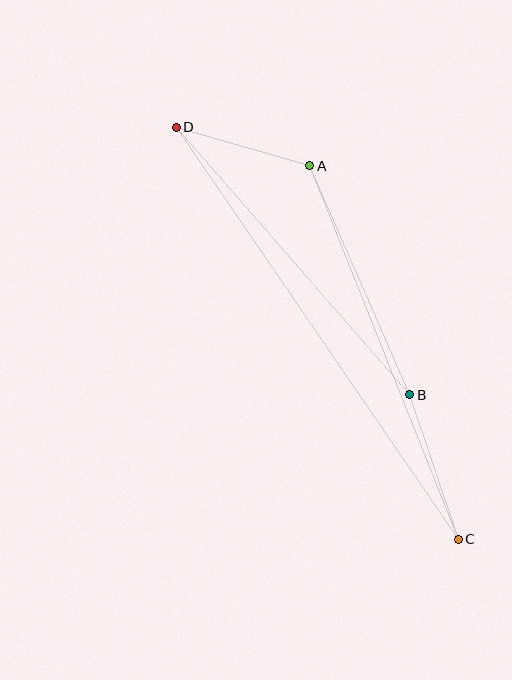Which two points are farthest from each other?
Points C and D are farthest from each other.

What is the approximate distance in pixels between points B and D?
The distance between B and D is approximately 355 pixels.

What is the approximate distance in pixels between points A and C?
The distance between A and C is approximately 402 pixels.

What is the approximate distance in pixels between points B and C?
The distance between B and C is approximately 152 pixels.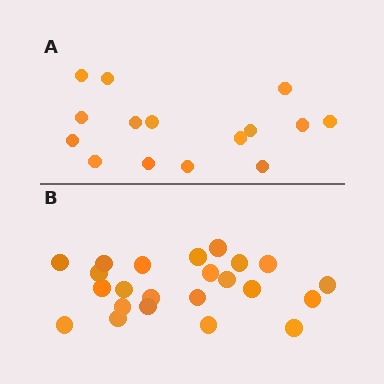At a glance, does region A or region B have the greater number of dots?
Region B (the bottom region) has more dots.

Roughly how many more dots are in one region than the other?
Region B has roughly 8 or so more dots than region A.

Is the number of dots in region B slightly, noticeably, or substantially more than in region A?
Region B has substantially more. The ratio is roughly 1.5 to 1.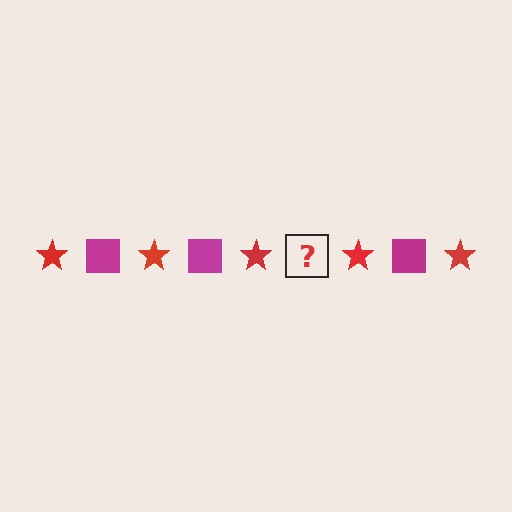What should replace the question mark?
The question mark should be replaced with a magenta square.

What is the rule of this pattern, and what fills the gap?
The rule is that the pattern alternates between red star and magenta square. The gap should be filled with a magenta square.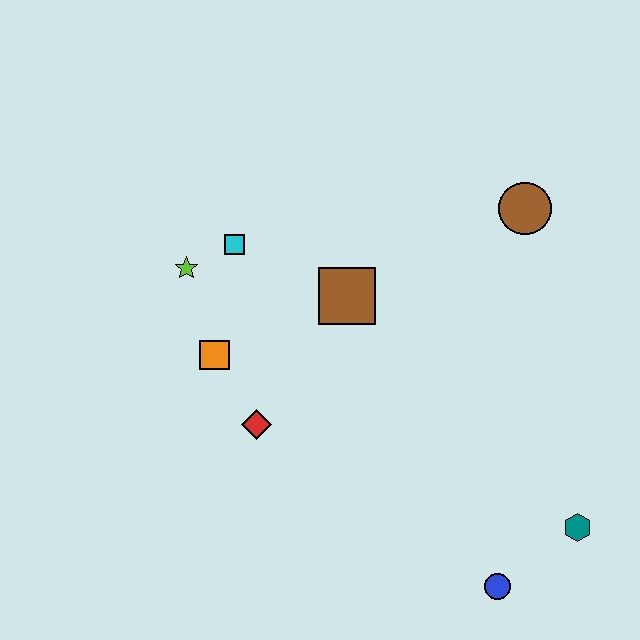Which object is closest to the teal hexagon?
The blue circle is closest to the teal hexagon.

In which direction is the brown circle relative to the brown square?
The brown circle is to the right of the brown square.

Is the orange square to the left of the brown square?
Yes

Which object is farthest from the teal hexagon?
The lime star is farthest from the teal hexagon.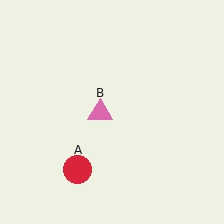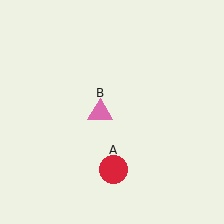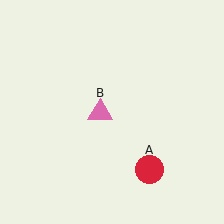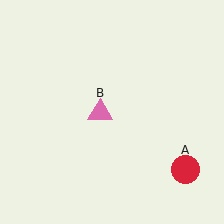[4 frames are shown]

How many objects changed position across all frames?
1 object changed position: red circle (object A).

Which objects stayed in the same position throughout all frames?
Pink triangle (object B) remained stationary.